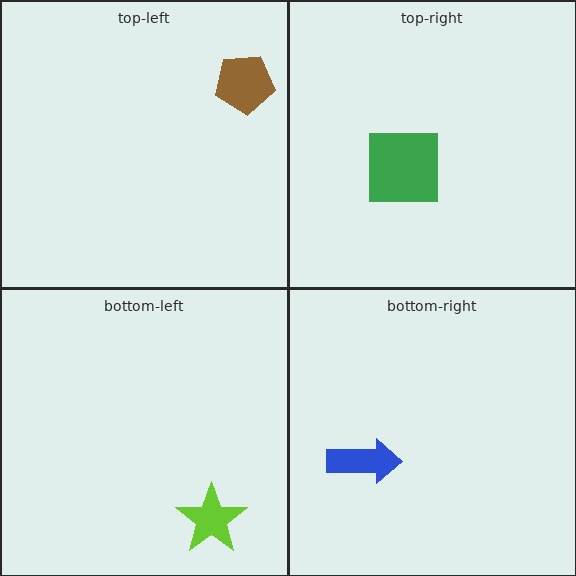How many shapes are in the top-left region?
1.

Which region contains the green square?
The top-right region.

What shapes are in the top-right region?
The green square.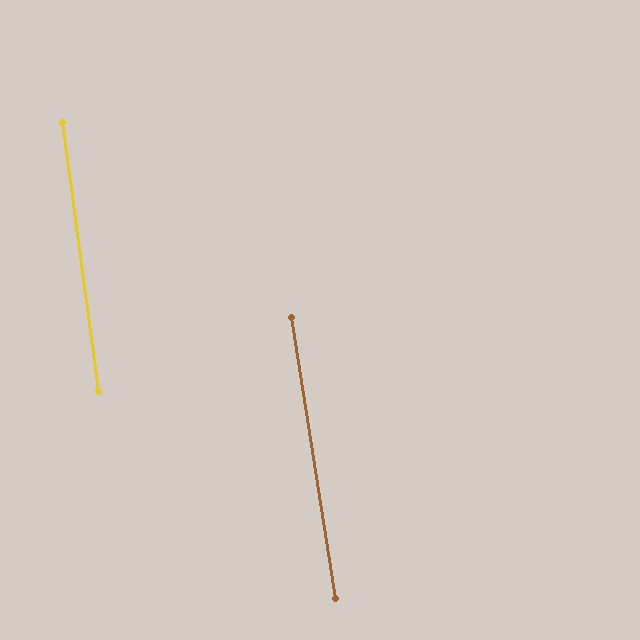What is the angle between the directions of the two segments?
Approximately 1 degree.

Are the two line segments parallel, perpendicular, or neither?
Parallel — their directions differ by only 1.0°.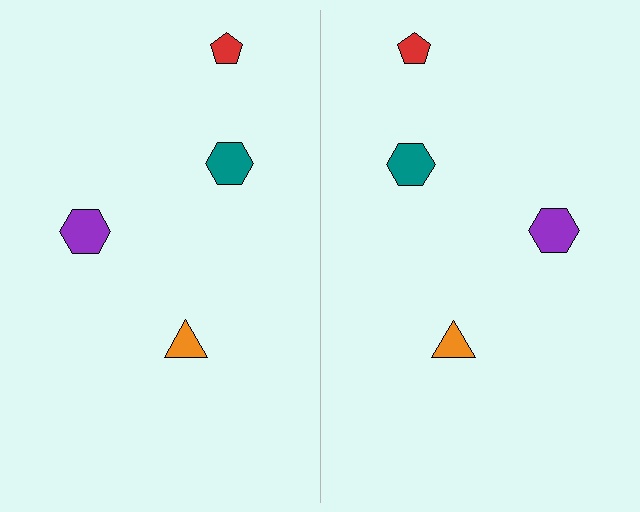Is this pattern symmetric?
Yes, this pattern has bilateral (reflection) symmetry.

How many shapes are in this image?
There are 8 shapes in this image.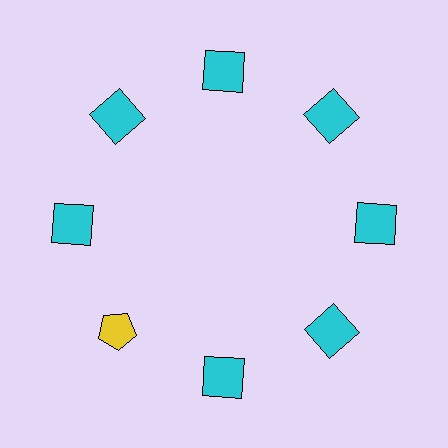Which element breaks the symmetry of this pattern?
The yellow pentagon at roughly the 8 o'clock position breaks the symmetry. All other shapes are cyan squares.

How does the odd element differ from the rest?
It differs in both color (yellow instead of cyan) and shape (pentagon instead of square).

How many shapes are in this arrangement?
There are 8 shapes arranged in a ring pattern.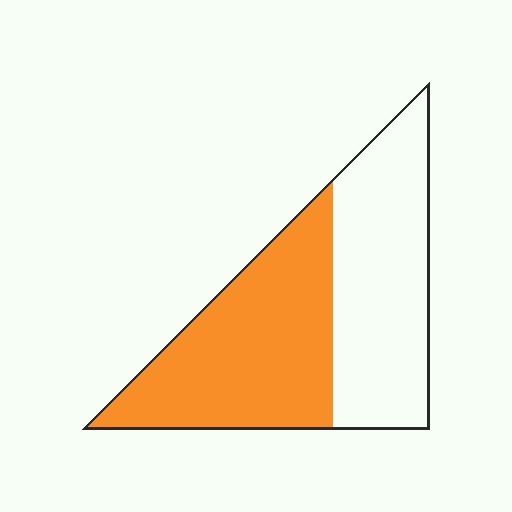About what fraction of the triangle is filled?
About one half (1/2).